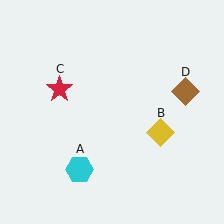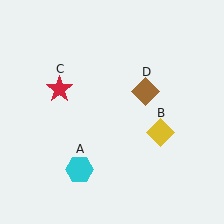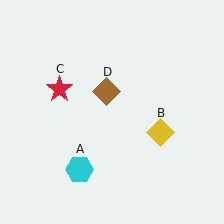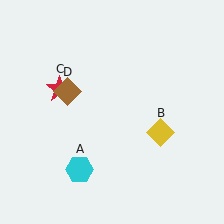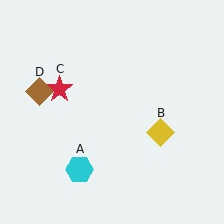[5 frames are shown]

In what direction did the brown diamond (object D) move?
The brown diamond (object D) moved left.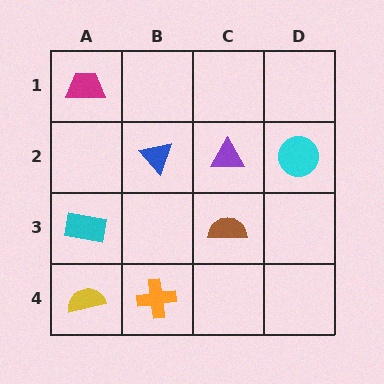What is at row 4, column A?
A yellow semicircle.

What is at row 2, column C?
A purple triangle.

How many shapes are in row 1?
1 shape.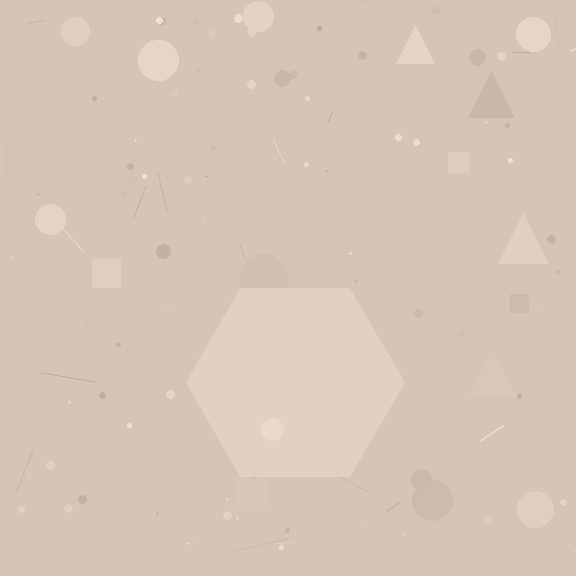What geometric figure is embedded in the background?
A hexagon is embedded in the background.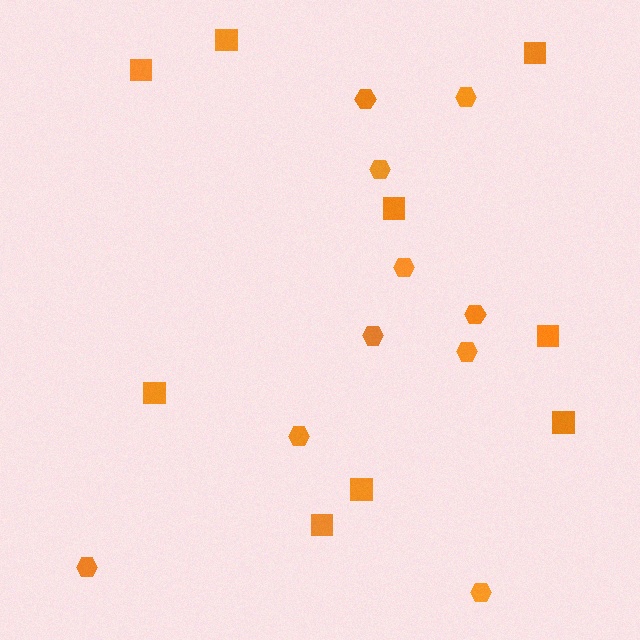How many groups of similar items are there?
There are 2 groups: one group of squares (9) and one group of hexagons (10).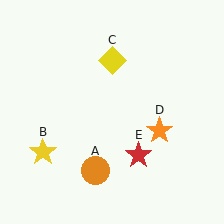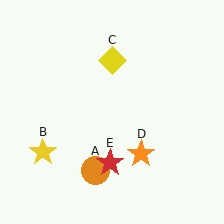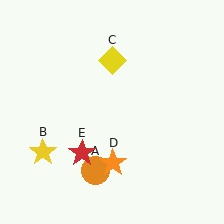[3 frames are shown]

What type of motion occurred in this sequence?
The orange star (object D), red star (object E) rotated clockwise around the center of the scene.